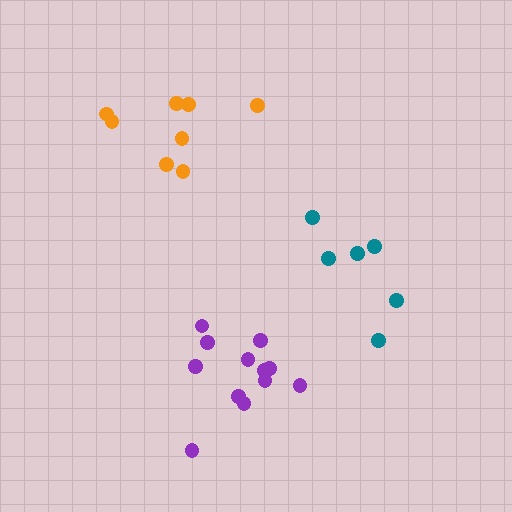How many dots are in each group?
Group 1: 8 dots, Group 2: 12 dots, Group 3: 6 dots (26 total).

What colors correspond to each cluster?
The clusters are colored: orange, purple, teal.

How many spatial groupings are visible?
There are 3 spatial groupings.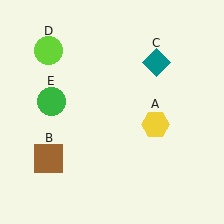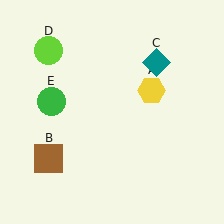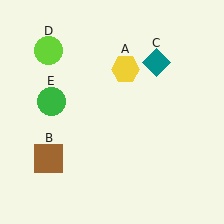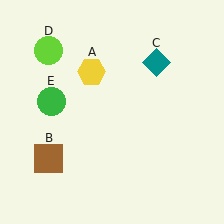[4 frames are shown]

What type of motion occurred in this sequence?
The yellow hexagon (object A) rotated counterclockwise around the center of the scene.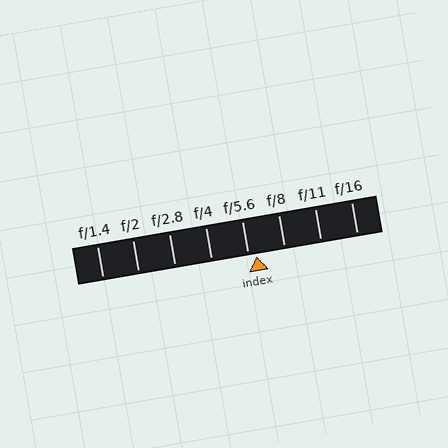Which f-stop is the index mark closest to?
The index mark is closest to f/5.6.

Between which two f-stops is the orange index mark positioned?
The index mark is between f/5.6 and f/8.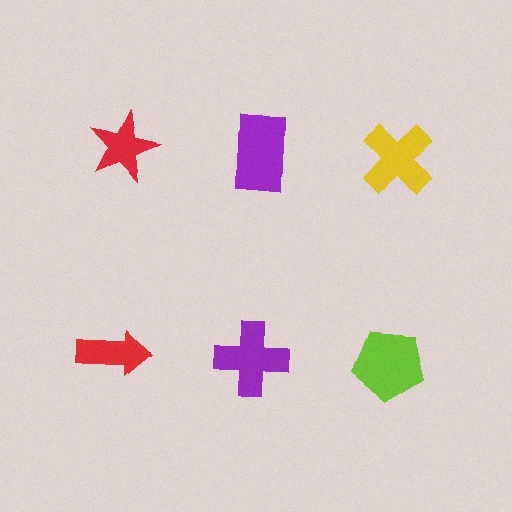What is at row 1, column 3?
A yellow cross.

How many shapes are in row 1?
3 shapes.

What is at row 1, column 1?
A red star.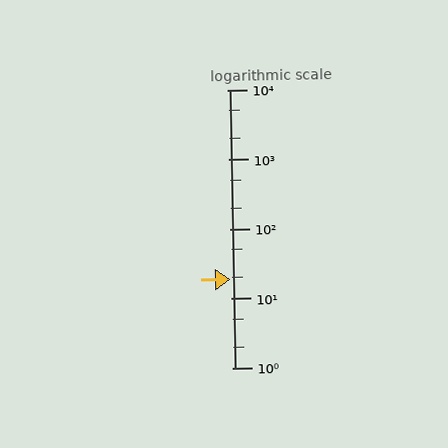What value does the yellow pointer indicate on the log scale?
The pointer indicates approximately 19.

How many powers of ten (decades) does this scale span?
The scale spans 4 decades, from 1 to 10000.